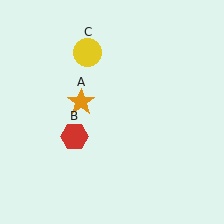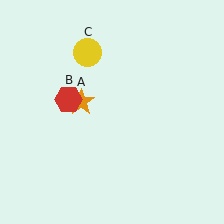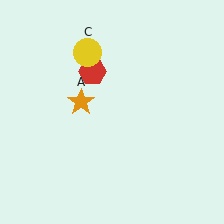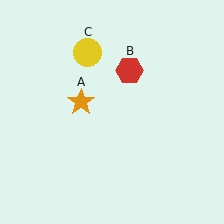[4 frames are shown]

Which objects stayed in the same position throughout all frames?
Orange star (object A) and yellow circle (object C) remained stationary.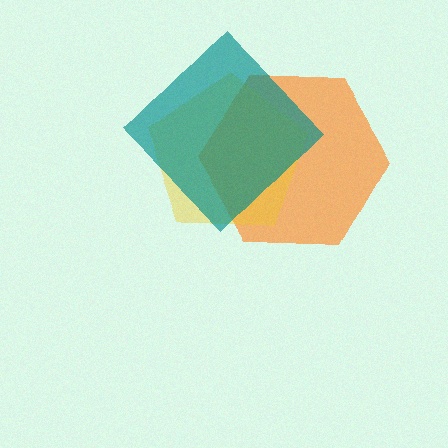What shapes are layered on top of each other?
The layered shapes are: an orange hexagon, a yellow pentagon, a teal diamond.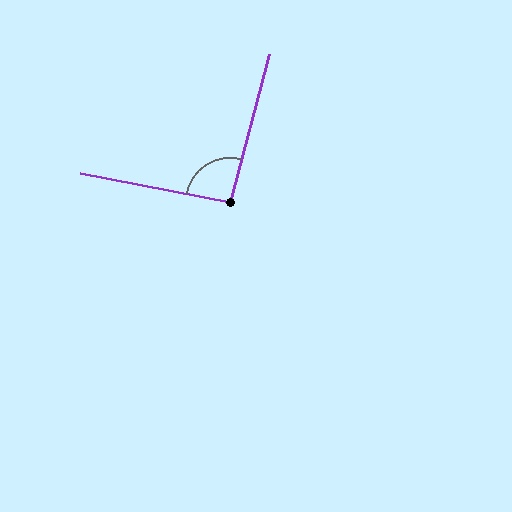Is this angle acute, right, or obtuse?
It is approximately a right angle.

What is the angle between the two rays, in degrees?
Approximately 94 degrees.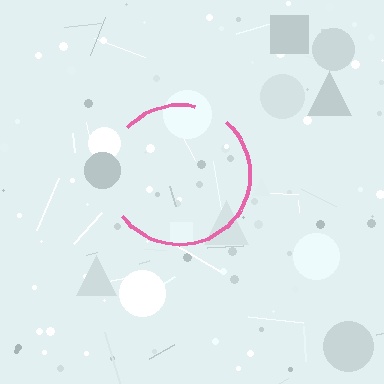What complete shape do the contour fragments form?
The contour fragments form a circle.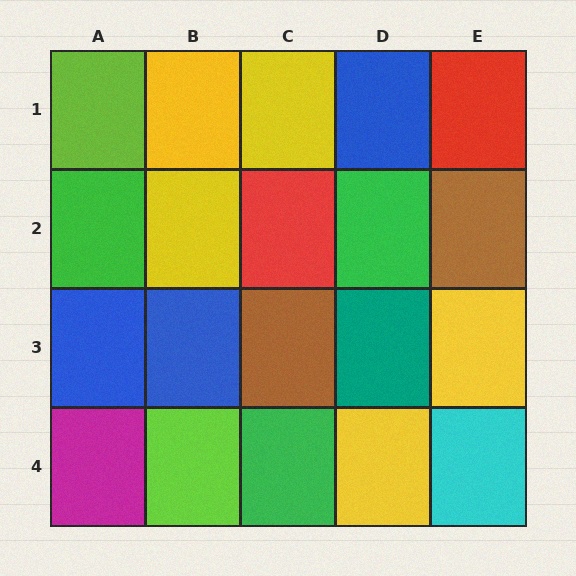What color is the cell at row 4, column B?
Lime.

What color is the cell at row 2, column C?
Red.